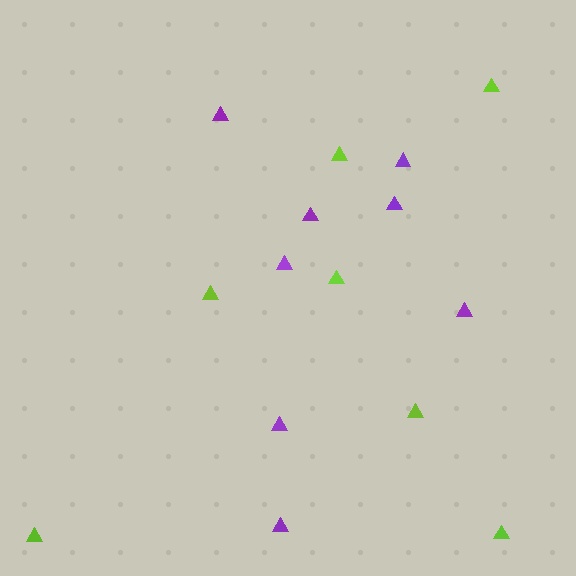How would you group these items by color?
There are 2 groups: one group of purple triangles (8) and one group of lime triangles (7).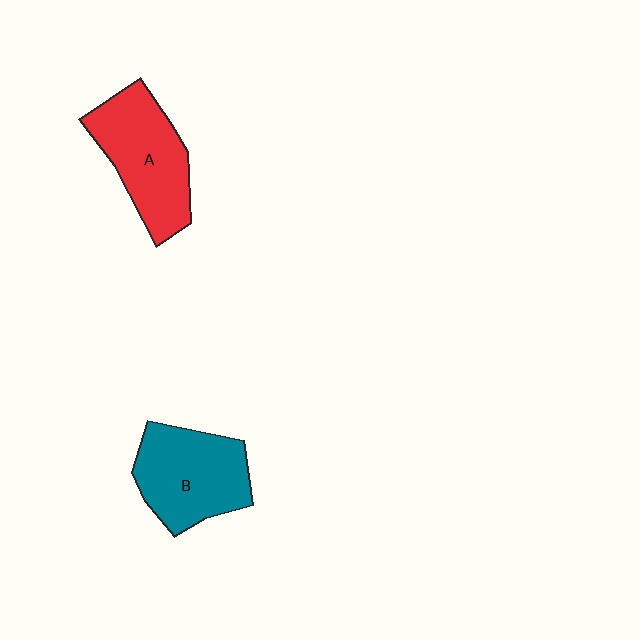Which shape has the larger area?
Shape A (red).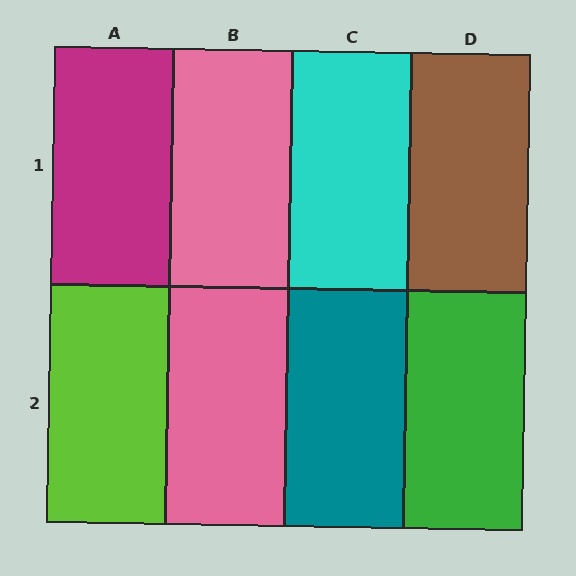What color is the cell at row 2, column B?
Pink.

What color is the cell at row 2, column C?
Teal.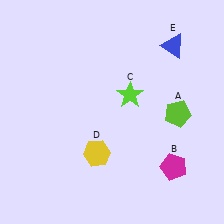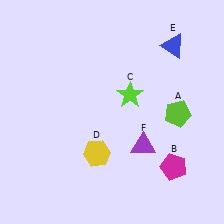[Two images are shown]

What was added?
A purple triangle (F) was added in Image 2.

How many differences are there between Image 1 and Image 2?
There is 1 difference between the two images.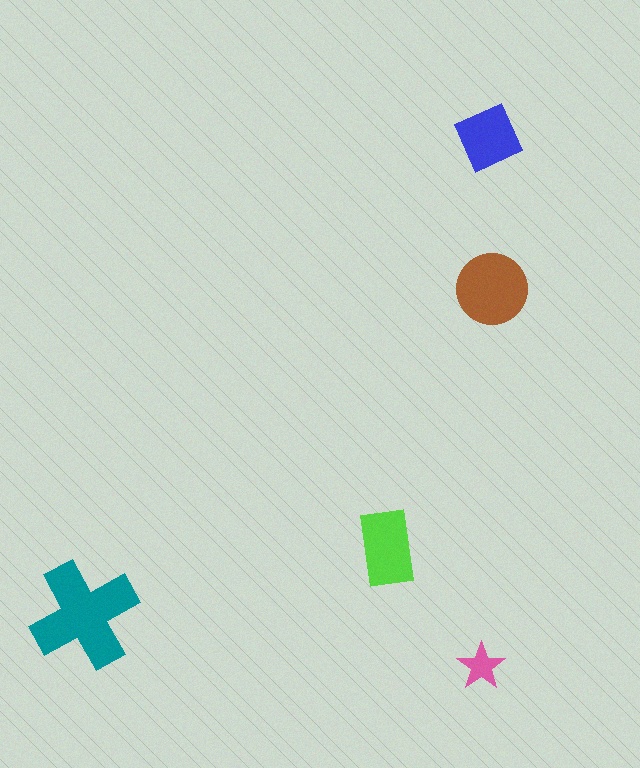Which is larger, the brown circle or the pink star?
The brown circle.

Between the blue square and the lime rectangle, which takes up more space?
The lime rectangle.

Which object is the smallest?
The pink star.